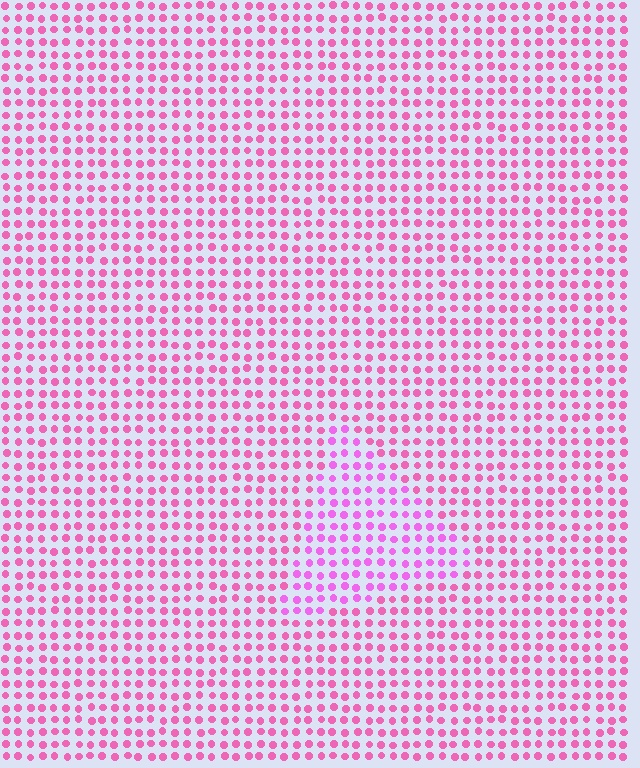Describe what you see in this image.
The image is filled with small pink elements in a uniform arrangement. A triangle-shaped region is visible where the elements are tinted to a slightly different hue, forming a subtle color boundary.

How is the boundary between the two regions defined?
The boundary is defined purely by a slight shift in hue (about 24 degrees). Spacing, size, and orientation are identical on both sides.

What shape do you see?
I see a triangle.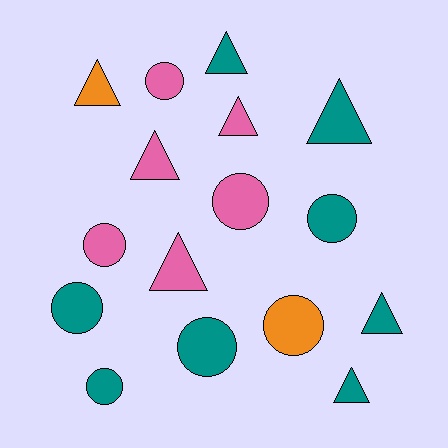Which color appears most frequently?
Teal, with 8 objects.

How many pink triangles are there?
There are 3 pink triangles.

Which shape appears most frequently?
Triangle, with 8 objects.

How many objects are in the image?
There are 16 objects.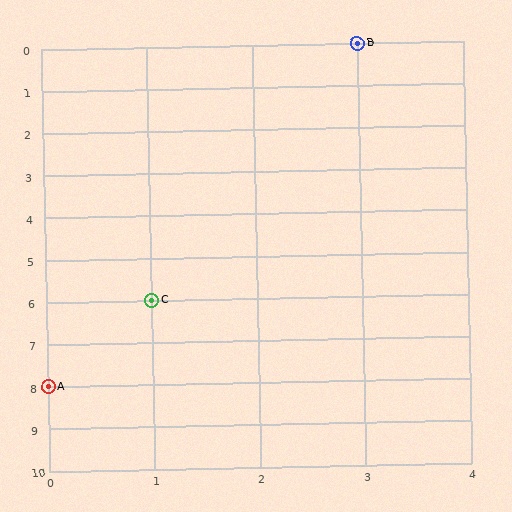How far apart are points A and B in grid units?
Points A and B are 3 columns and 8 rows apart (about 8.5 grid units diagonally).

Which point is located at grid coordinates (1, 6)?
Point C is at (1, 6).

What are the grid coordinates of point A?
Point A is at grid coordinates (0, 8).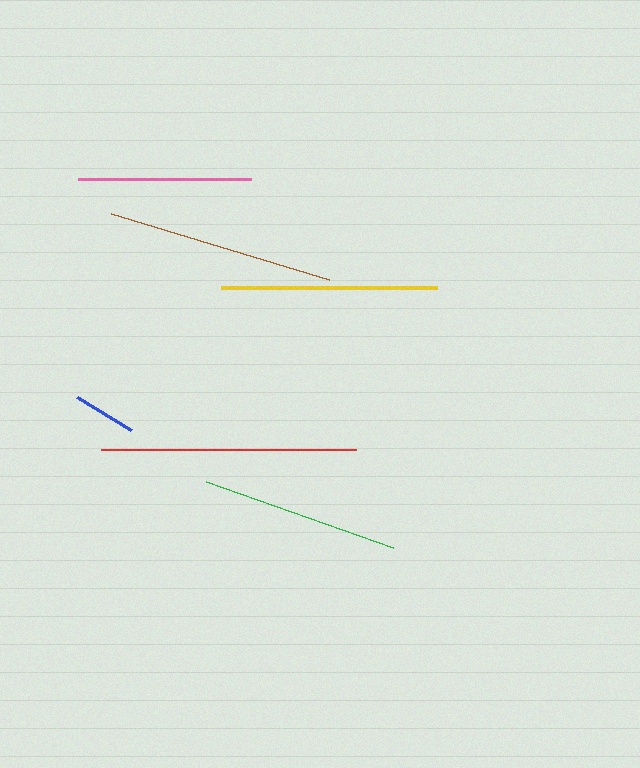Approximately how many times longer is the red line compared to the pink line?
The red line is approximately 1.5 times the length of the pink line.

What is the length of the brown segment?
The brown segment is approximately 227 pixels long.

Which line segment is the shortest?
The blue line is the shortest at approximately 63 pixels.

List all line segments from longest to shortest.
From longest to shortest: red, brown, yellow, green, pink, blue.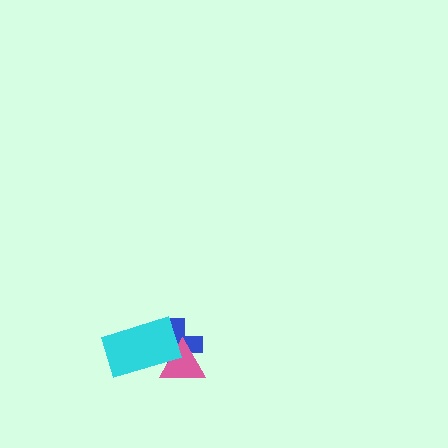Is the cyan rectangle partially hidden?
No, no other shape covers it.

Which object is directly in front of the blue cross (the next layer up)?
The pink triangle is directly in front of the blue cross.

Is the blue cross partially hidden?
Yes, it is partially covered by another shape.